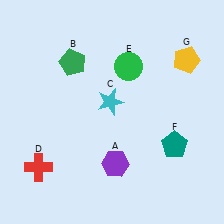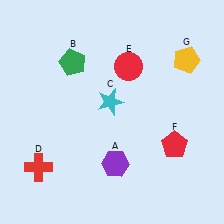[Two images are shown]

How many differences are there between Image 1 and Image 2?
There are 2 differences between the two images.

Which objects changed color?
E changed from green to red. F changed from teal to red.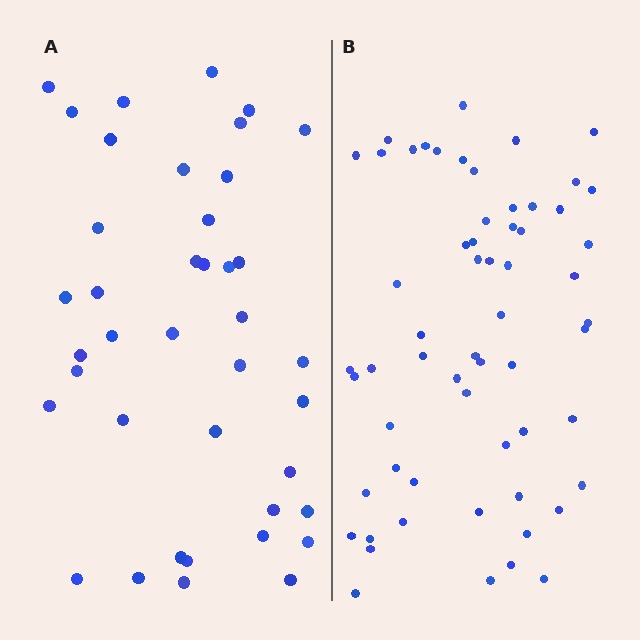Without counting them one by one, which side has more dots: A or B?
Region B (the right region) has more dots.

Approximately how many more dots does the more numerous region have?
Region B has approximately 20 more dots than region A.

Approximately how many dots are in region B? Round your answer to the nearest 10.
About 60 dots.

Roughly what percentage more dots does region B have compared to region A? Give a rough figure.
About 50% more.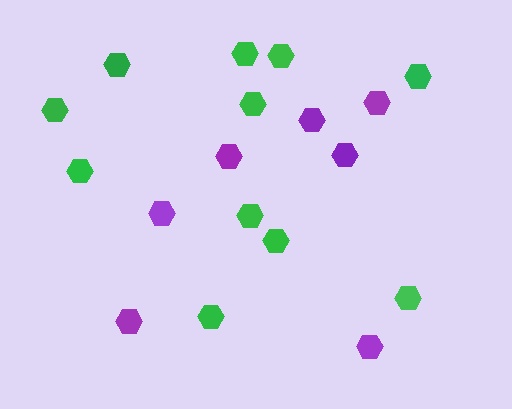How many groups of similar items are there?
There are 2 groups: one group of purple hexagons (7) and one group of green hexagons (11).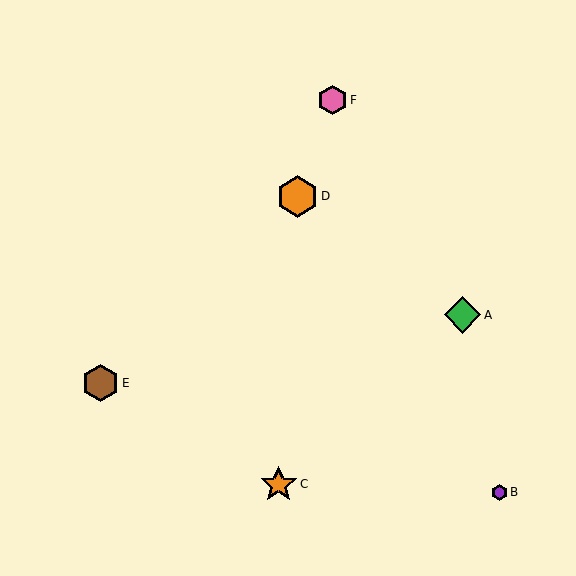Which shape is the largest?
The orange hexagon (labeled D) is the largest.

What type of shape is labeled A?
Shape A is a green diamond.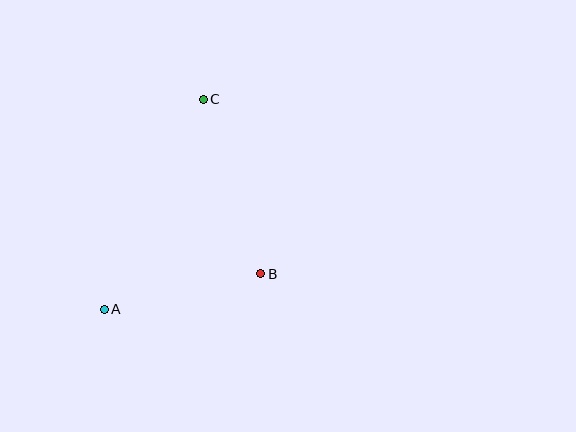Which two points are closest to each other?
Points A and B are closest to each other.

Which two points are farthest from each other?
Points A and C are farthest from each other.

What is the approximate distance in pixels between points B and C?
The distance between B and C is approximately 183 pixels.